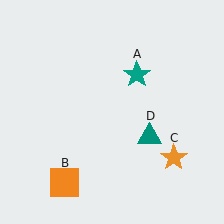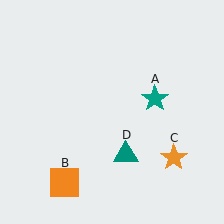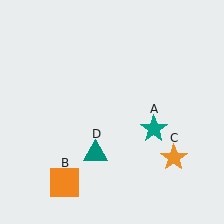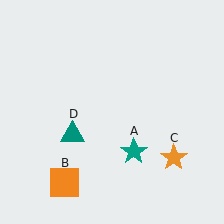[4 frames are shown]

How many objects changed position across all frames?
2 objects changed position: teal star (object A), teal triangle (object D).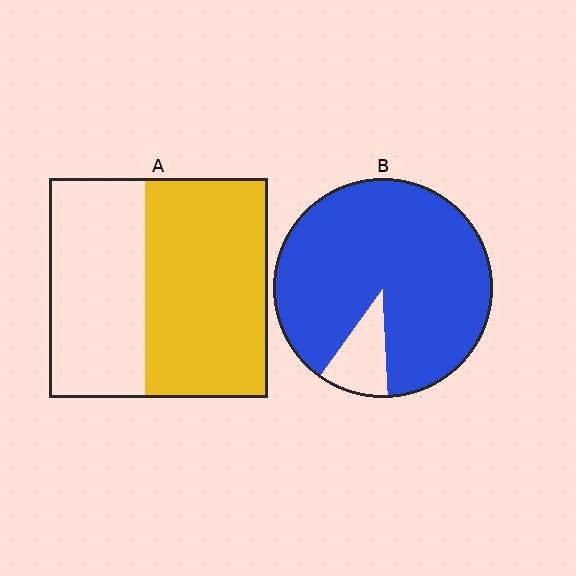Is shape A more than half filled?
Yes.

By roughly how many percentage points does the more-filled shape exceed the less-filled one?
By roughly 35 percentage points (B over A).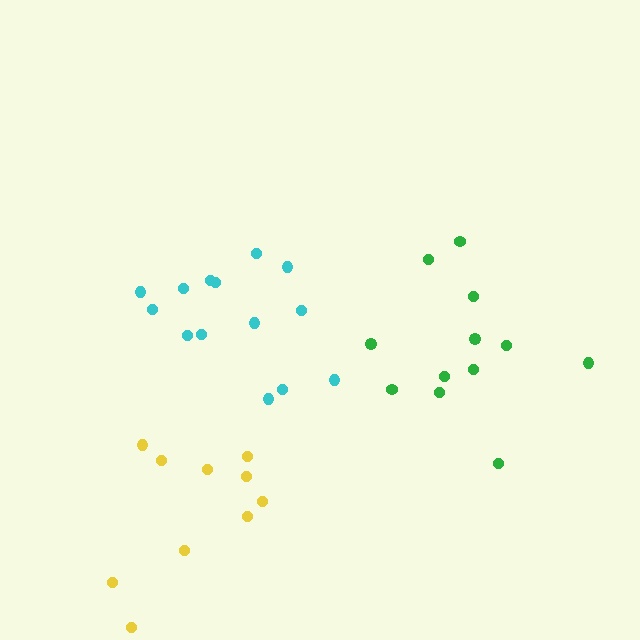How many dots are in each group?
Group 1: 14 dots, Group 2: 12 dots, Group 3: 10 dots (36 total).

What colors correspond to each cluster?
The clusters are colored: cyan, green, yellow.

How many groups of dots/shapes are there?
There are 3 groups.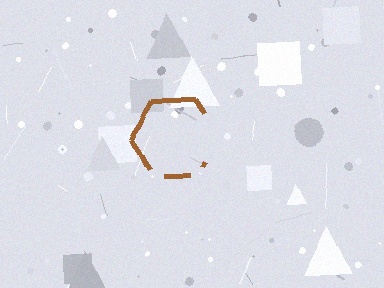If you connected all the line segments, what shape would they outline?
They would outline a hexagon.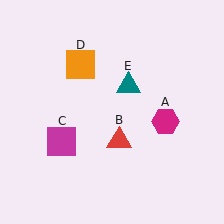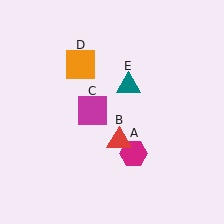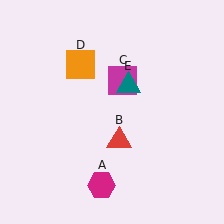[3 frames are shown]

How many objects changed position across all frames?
2 objects changed position: magenta hexagon (object A), magenta square (object C).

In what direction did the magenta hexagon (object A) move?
The magenta hexagon (object A) moved down and to the left.